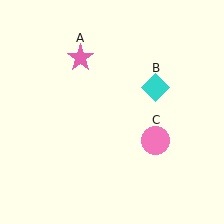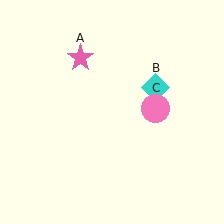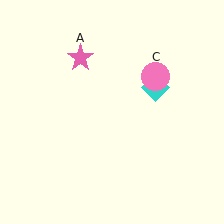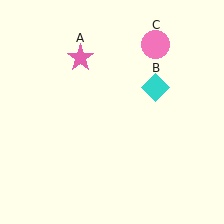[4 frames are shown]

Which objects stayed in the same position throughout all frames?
Pink star (object A) and cyan diamond (object B) remained stationary.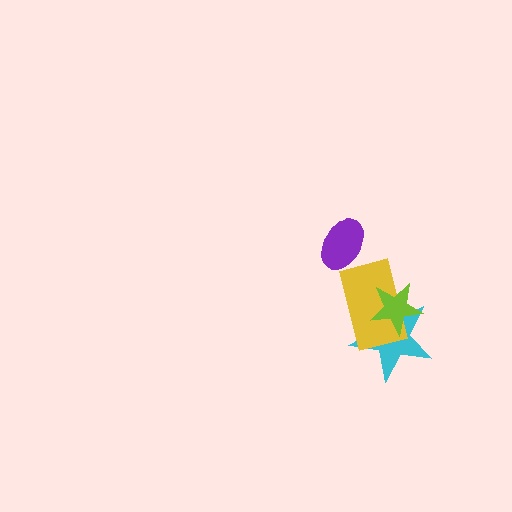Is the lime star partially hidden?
No, no other shape covers it.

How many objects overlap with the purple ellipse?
0 objects overlap with the purple ellipse.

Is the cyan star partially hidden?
Yes, it is partially covered by another shape.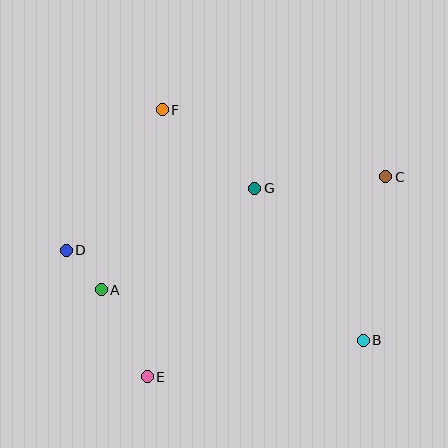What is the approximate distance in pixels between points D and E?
The distance between D and E is approximately 150 pixels.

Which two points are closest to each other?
Points A and D are closest to each other.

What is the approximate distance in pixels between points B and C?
The distance between B and C is approximately 165 pixels.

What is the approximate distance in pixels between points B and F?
The distance between B and F is approximately 306 pixels.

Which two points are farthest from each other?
Points C and D are farthest from each other.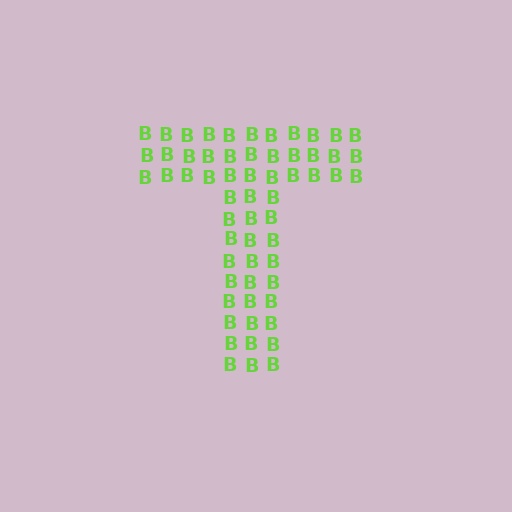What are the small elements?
The small elements are letter B's.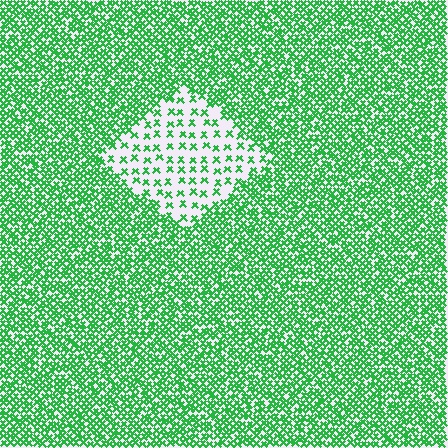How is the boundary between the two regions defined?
The boundary is defined by a change in element density (approximately 3.1x ratio). All elements are the same color, size, and shape.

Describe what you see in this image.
The image contains small green elements arranged at two different densities. A diamond-shaped region is visible where the elements are less densely packed than the surrounding area.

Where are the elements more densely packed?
The elements are more densely packed outside the diamond boundary.